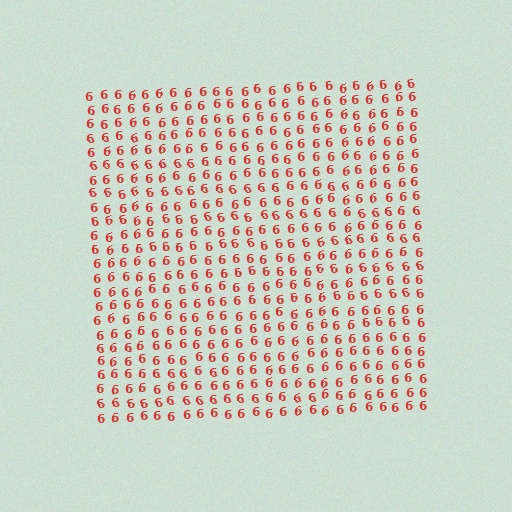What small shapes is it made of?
It is made of small digit 6's.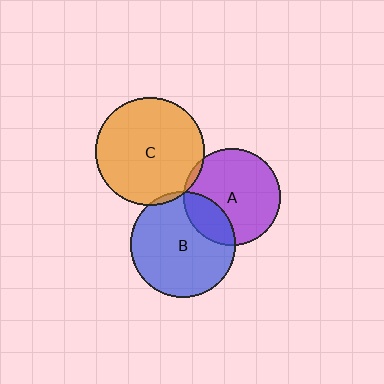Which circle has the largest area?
Circle C (orange).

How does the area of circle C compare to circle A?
Approximately 1.3 times.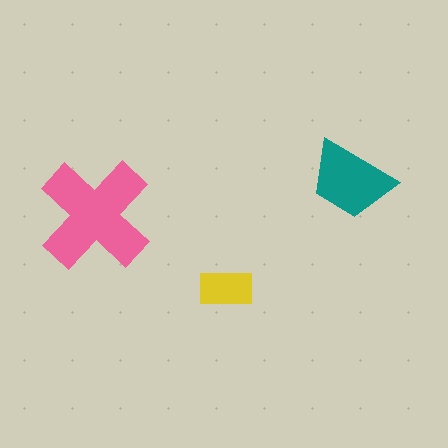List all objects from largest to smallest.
The pink cross, the teal trapezoid, the yellow rectangle.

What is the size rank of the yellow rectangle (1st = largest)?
3rd.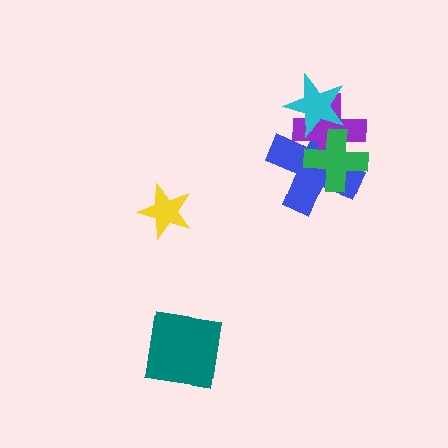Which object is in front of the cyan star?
The green cross is in front of the cyan star.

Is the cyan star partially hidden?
Yes, it is partially covered by another shape.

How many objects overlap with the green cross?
3 objects overlap with the green cross.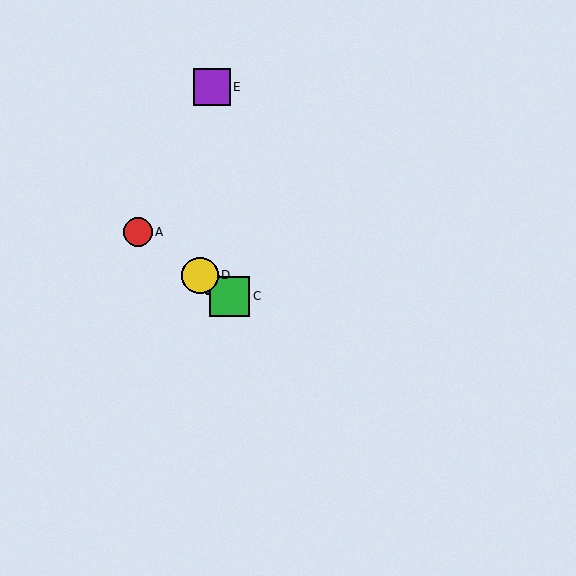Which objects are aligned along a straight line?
Objects A, B, C, D are aligned along a straight line.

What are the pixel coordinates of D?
Object D is at (200, 275).